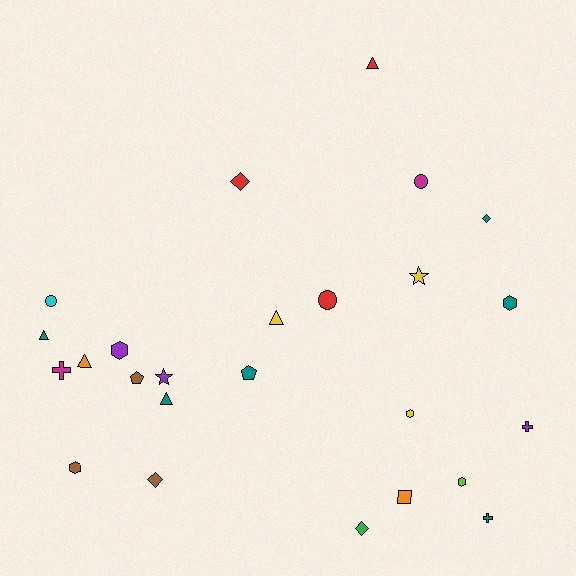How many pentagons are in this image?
There are 2 pentagons.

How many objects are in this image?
There are 25 objects.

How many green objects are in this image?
There is 1 green object.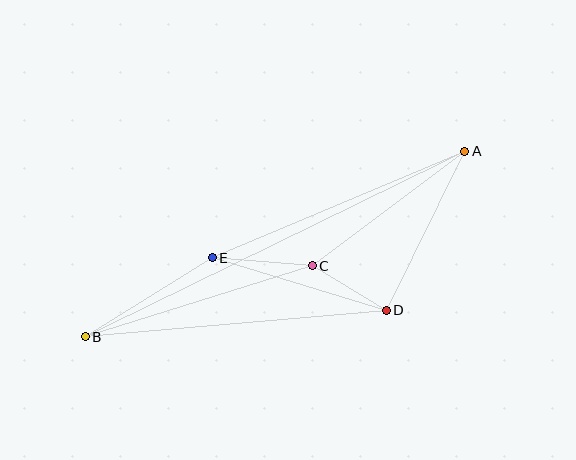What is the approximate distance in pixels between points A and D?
The distance between A and D is approximately 177 pixels.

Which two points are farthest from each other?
Points A and B are farthest from each other.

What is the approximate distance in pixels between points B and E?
The distance between B and E is approximately 149 pixels.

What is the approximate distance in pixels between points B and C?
The distance between B and C is approximately 238 pixels.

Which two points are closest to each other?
Points C and D are closest to each other.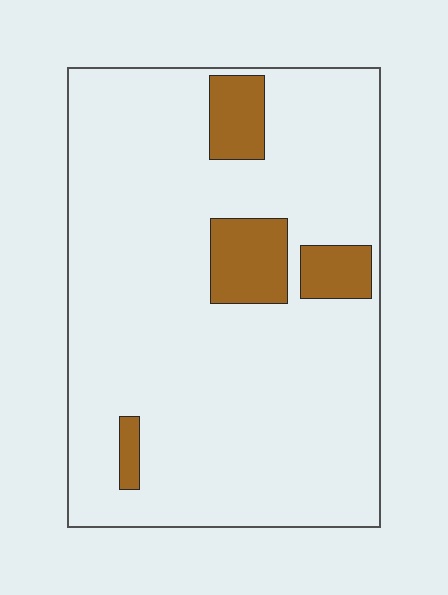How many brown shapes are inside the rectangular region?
4.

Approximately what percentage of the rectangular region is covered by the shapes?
Approximately 10%.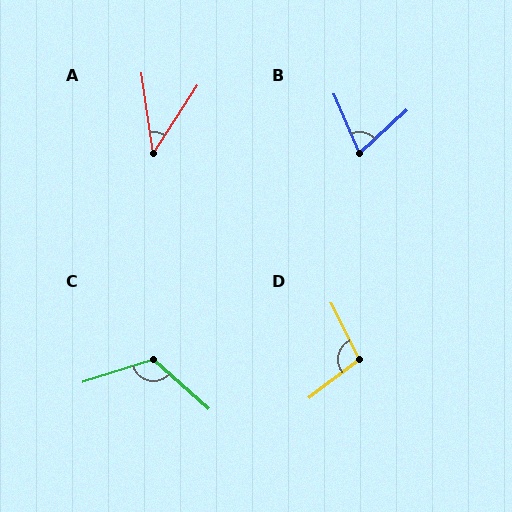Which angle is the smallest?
A, at approximately 41 degrees.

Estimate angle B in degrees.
Approximately 71 degrees.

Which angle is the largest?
C, at approximately 120 degrees.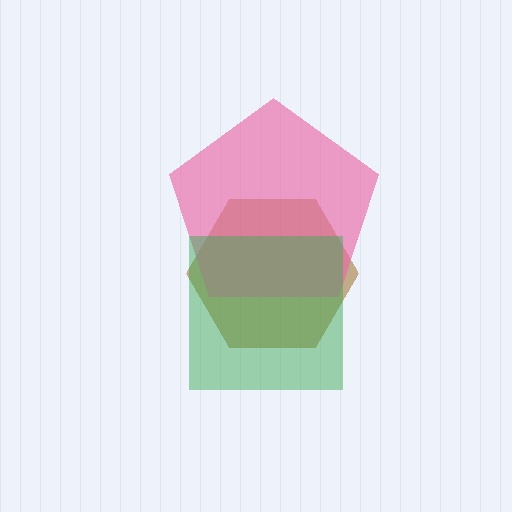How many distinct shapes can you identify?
There are 3 distinct shapes: a brown hexagon, a pink pentagon, a green square.